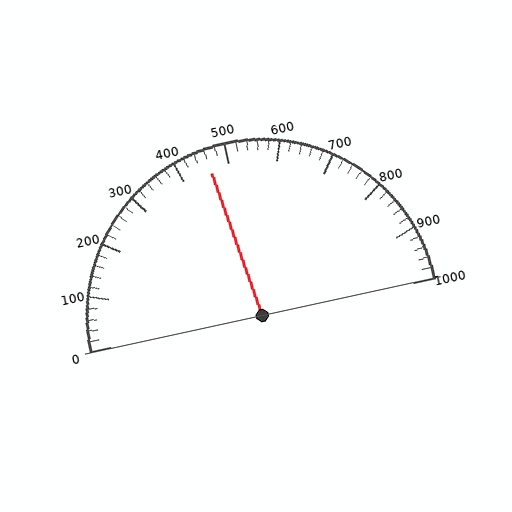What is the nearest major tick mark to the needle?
The nearest major tick mark is 500.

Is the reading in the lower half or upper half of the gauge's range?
The reading is in the lower half of the range (0 to 1000).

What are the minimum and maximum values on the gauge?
The gauge ranges from 0 to 1000.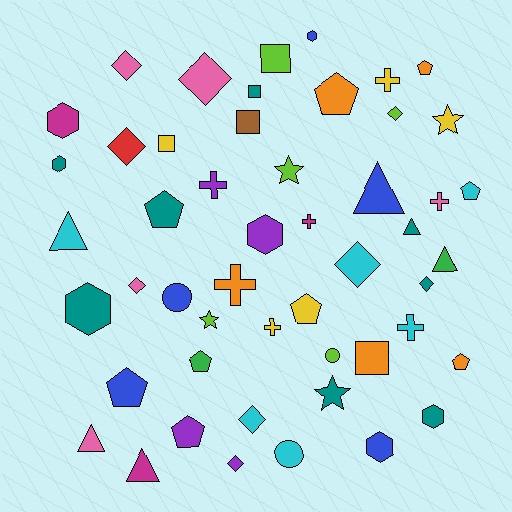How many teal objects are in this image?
There are 8 teal objects.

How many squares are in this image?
There are 5 squares.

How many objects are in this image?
There are 50 objects.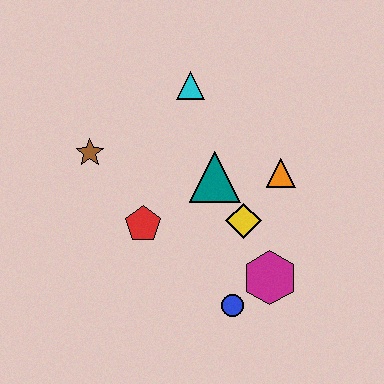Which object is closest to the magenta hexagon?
The blue circle is closest to the magenta hexagon.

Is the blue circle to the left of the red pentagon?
No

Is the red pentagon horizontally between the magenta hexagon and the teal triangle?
No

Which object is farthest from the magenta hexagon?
The brown star is farthest from the magenta hexagon.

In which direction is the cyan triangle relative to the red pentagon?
The cyan triangle is above the red pentagon.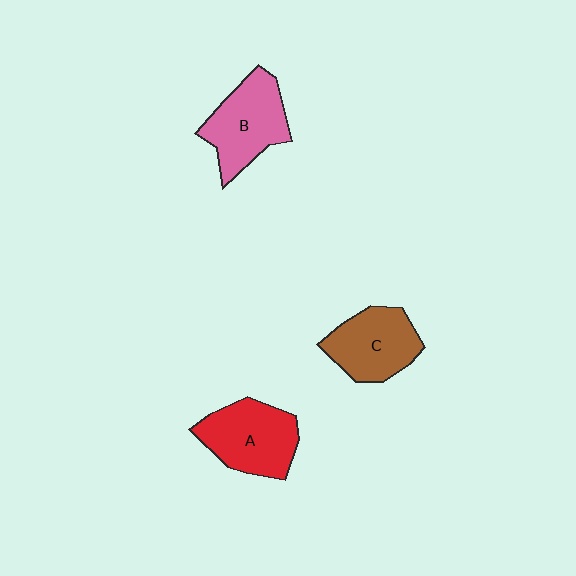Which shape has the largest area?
Shape A (red).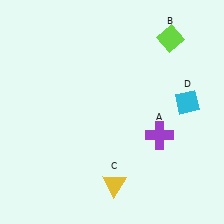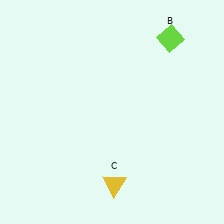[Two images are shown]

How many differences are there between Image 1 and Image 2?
There are 2 differences between the two images.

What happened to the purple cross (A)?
The purple cross (A) was removed in Image 2. It was in the bottom-right area of Image 1.